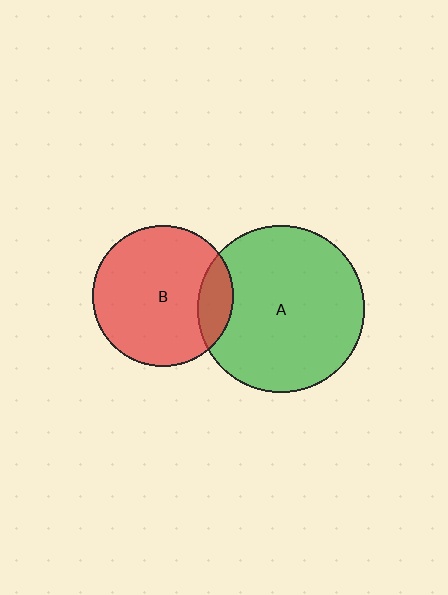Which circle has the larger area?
Circle A (green).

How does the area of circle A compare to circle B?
Approximately 1.4 times.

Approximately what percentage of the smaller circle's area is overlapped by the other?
Approximately 15%.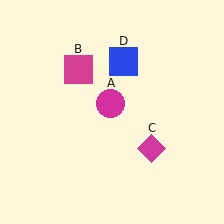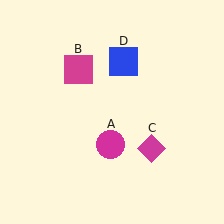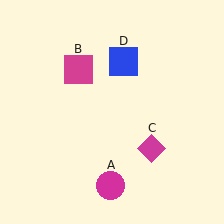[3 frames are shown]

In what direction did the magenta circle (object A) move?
The magenta circle (object A) moved down.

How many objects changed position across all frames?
1 object changed position: magenta circle (object A).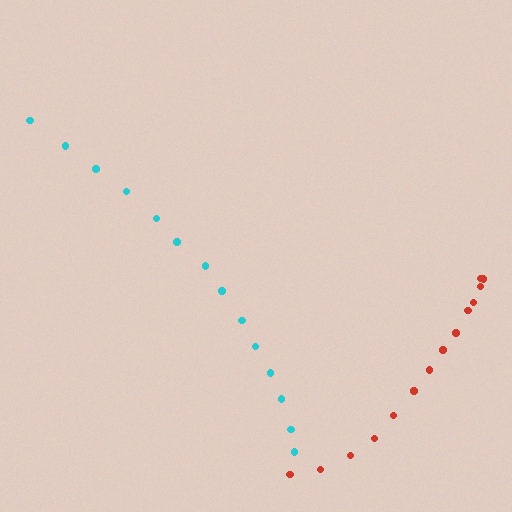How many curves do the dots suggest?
There are 2 distinct paths.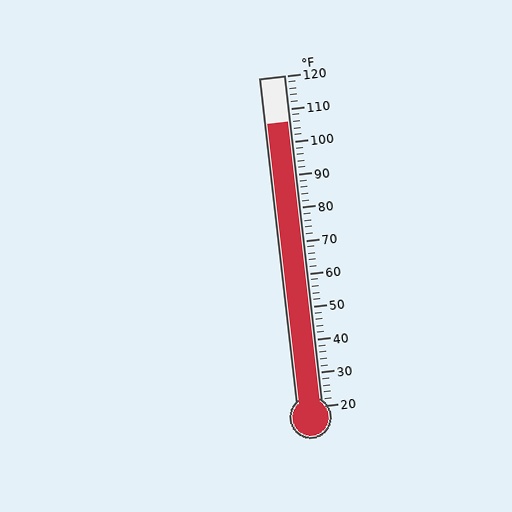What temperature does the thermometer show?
The thermometer shows approximately 106°F.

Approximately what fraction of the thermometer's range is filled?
The thermometer is filled to approximately 85% of its range.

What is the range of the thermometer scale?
The thermometer scale ranges from 20°F to 120°F.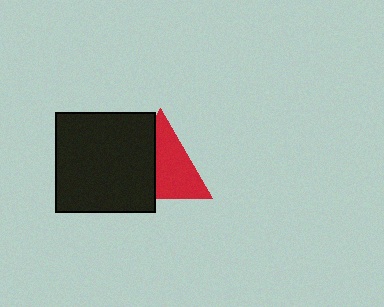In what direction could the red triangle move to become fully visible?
The red triangle could move right. That would shift it out from behind the black square entirely.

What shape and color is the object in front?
The object in front is a black square.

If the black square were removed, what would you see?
You would see the complete red triangle.